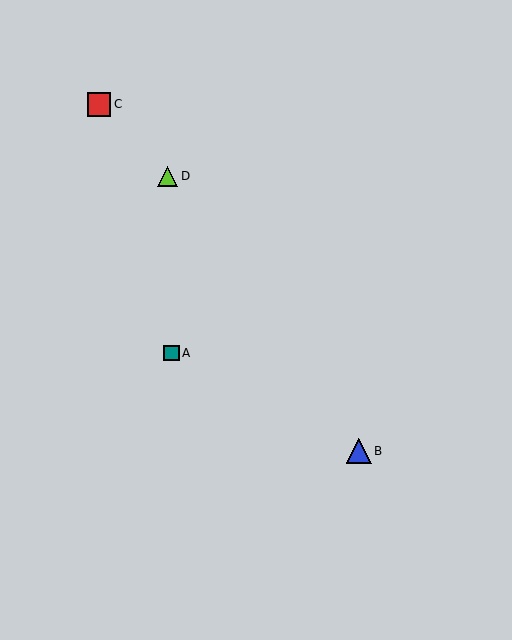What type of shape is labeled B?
Shape B is a blue triangle.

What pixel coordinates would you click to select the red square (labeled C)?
Click at (99, 104) to select the red square C.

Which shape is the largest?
The blue triangle (labeled B) is the largest.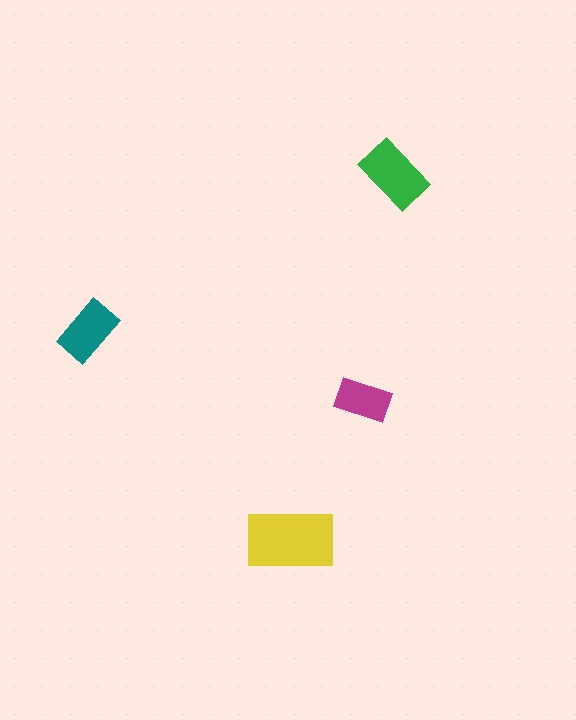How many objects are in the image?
There are 4 objects in the image.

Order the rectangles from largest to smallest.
the yellow one, the green one, the teal one, the magenta one.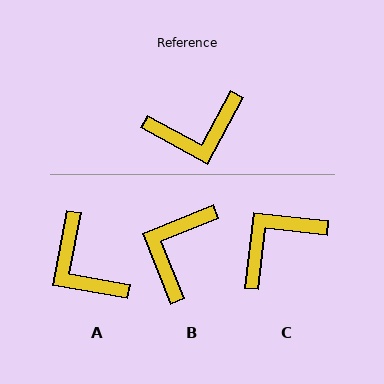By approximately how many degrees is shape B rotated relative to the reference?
Approximately 130 degrees clockwise.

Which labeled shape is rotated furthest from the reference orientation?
C, about 158 degrees away.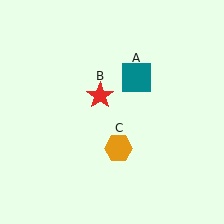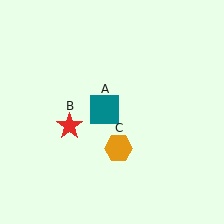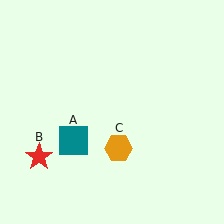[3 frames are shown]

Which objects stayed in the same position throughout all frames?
Orange hexagon (object C) remained stationary.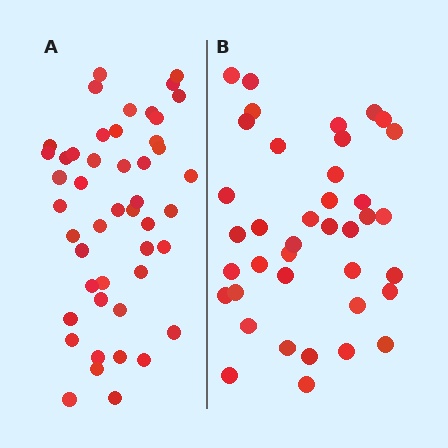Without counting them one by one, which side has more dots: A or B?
Region A (the left region) has more dots.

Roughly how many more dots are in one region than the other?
Region A has roughly 8 or so more dots than region B.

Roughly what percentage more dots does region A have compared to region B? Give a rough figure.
About 20% more.